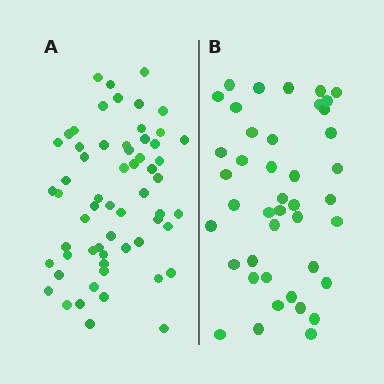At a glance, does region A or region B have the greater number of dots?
Region A (the left region) has more dots.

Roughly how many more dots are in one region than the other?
Region A has approximately 20 more dots than region B.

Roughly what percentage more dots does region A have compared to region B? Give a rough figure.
About 45% more.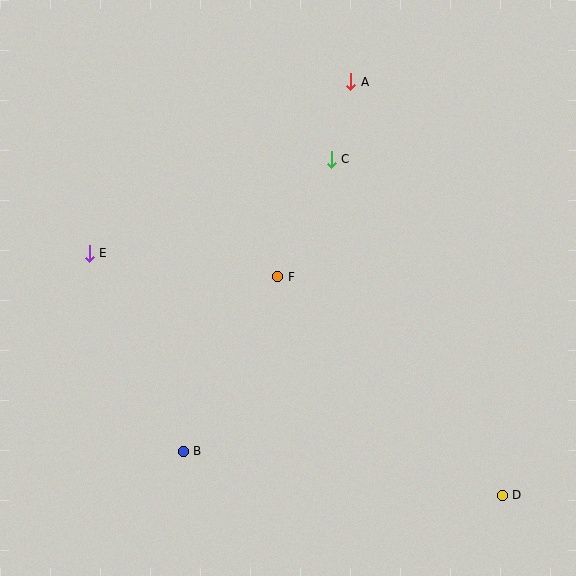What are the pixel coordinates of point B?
Point B is at (183, 451).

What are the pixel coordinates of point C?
Point C is at (331, 159).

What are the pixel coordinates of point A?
Point A is at (351, 82).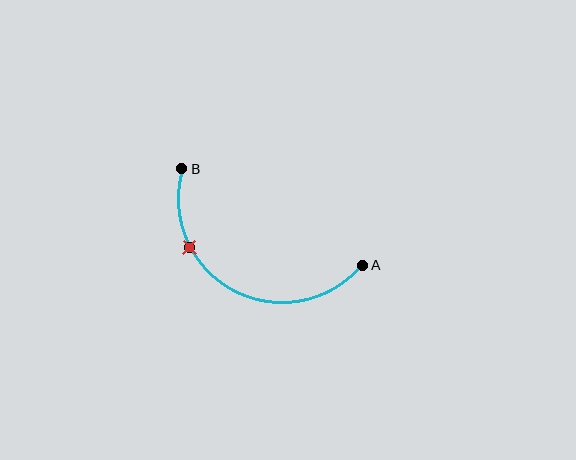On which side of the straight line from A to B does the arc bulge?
The arc bulges below the straight line connecting A and B.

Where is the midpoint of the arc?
The arc midpoint is the point on the curve farthest from the straight line joining A and B. It sits below that line.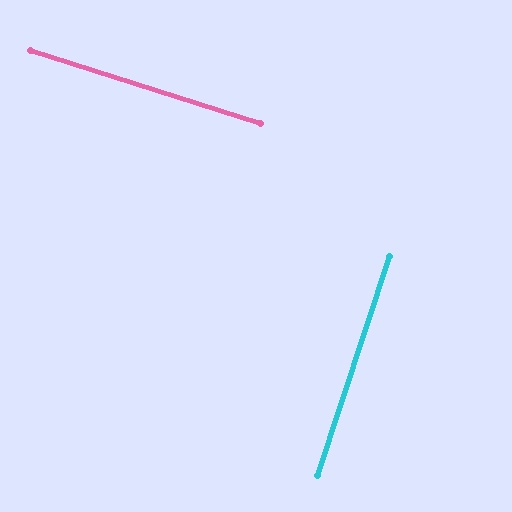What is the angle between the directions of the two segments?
Approximately 89 degrees.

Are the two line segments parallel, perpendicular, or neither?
Perpendicular — they meet at approximately 89°.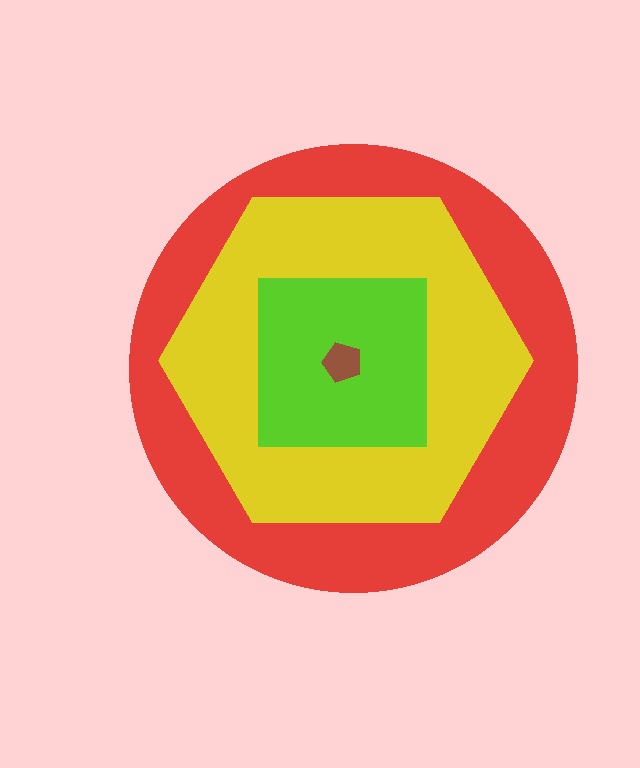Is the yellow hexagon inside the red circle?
Yes.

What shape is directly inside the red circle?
The yellow hexagon.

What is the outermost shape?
The red circle.